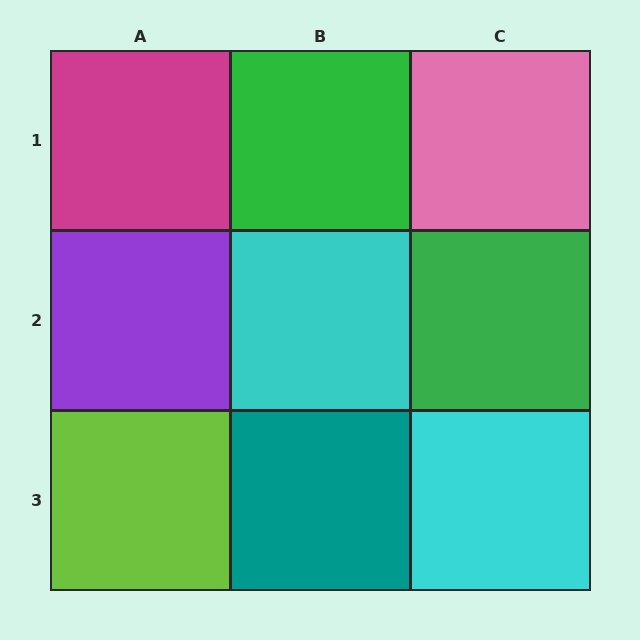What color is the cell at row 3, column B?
Teal.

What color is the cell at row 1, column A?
Magenta.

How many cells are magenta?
1 cell is magenta.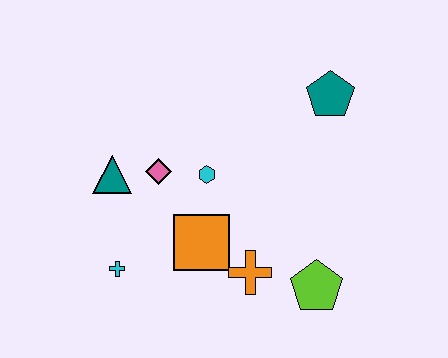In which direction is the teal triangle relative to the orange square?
The teal triangle is to the left of the orange square.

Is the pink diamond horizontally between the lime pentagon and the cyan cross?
Yes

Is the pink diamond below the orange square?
No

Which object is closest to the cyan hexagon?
The pink diamond is closest to the cyan hexagon.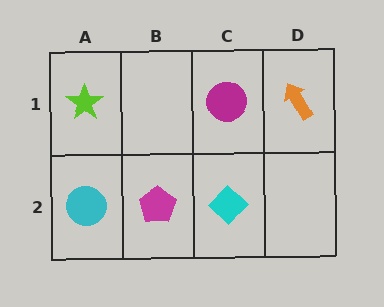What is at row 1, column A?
A lime star.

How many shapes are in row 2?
3 shapes.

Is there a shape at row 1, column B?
No, that cell is empty.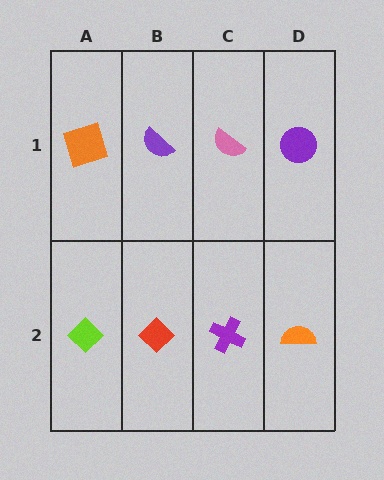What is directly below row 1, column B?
A red diamond.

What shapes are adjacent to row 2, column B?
A purple semicircle (row 1, column B), a lime diamond (row 2, column A), a purple cross (row 2, column C).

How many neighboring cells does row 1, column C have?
3.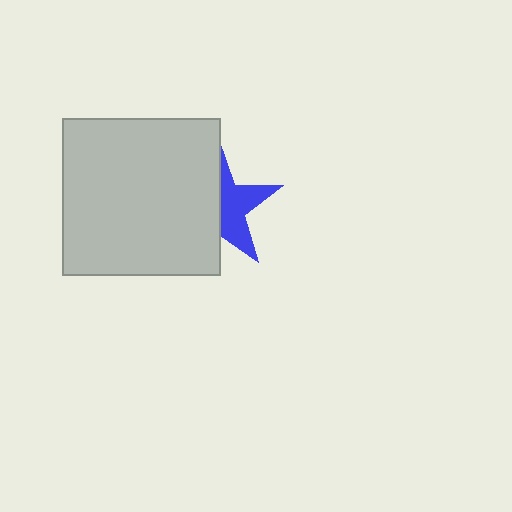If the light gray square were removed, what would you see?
You would see the complete blue star.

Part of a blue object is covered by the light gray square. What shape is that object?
It is a star.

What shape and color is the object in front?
The object in front is a light gray square.